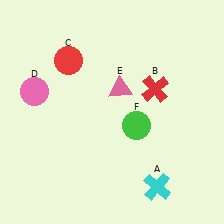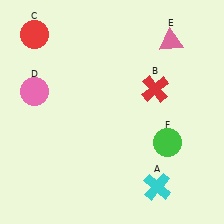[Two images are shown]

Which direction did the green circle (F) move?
The green circle (F) moved right.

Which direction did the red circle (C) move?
The red circle (C) moved left.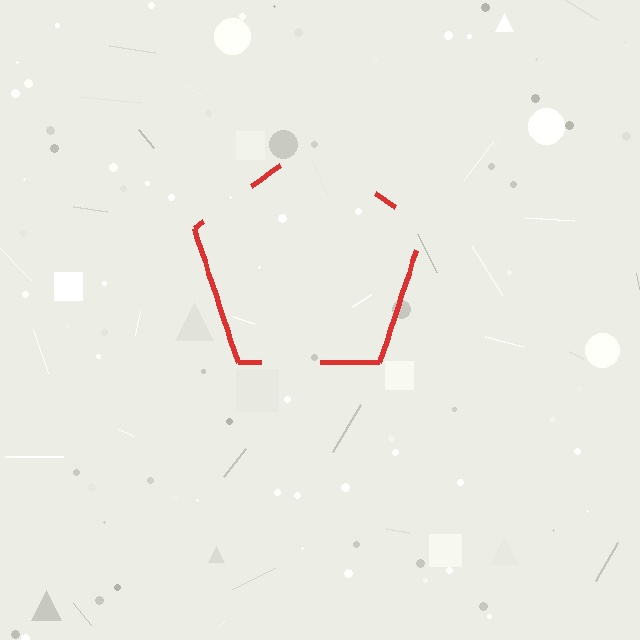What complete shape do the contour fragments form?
The contour fragments form a pentagon.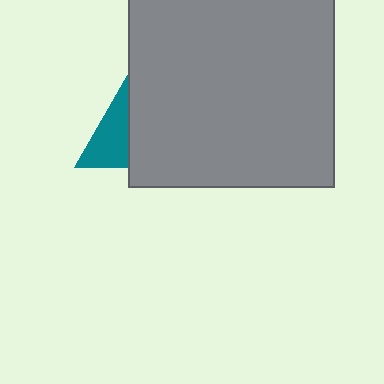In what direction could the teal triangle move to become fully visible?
The teal triangle could move left. That would shift it out from behind the gray square entirely.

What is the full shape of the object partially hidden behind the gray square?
The partially hidden object is a teal triangle.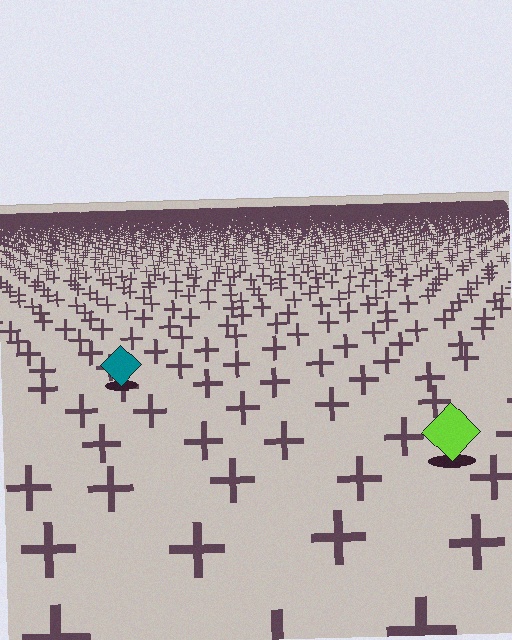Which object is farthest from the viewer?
The teal diamond is farthest from the viewer. It appears smaller and the ground texture around it is denser.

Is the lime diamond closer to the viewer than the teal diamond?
Yes. The lime diamond is closer — you can tell from the texture gradient: the ground texture is coarser near it.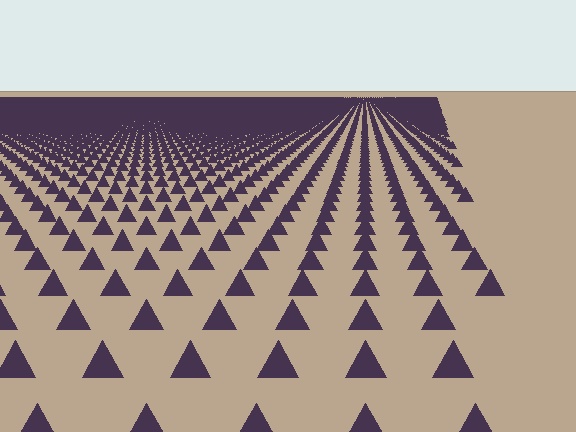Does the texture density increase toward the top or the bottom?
Density increases toward the top.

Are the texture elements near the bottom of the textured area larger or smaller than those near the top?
Larger. Near the bottom, elements are closer to the viewer and appear at a bigger on-screen size.